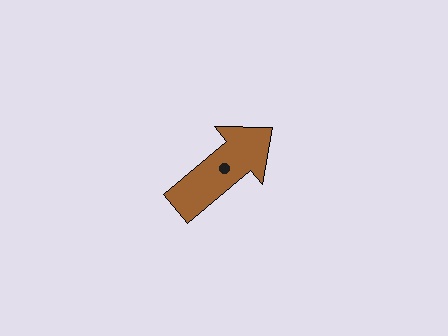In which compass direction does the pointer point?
Northeast.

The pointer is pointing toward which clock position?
Roughly 2 o'clock.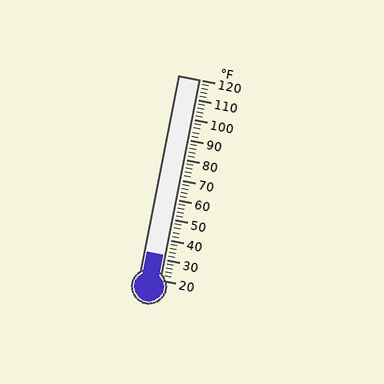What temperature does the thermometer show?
The thermometer shows approximately 32°F.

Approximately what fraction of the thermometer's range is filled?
The thermometer is filled to approximately 10% of its range.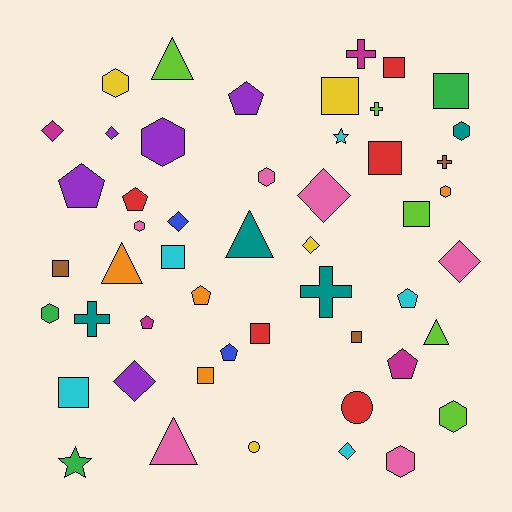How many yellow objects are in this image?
There are 4 yellow objects.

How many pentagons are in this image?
There are 8 pentagons.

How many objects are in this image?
There are 50 objects.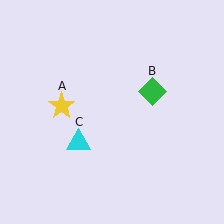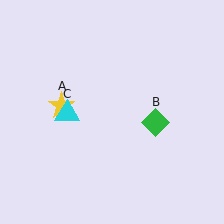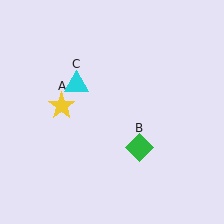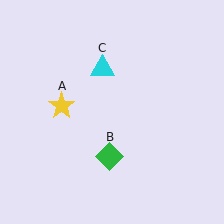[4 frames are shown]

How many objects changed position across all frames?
2 objects changed position: green diamond (object B), cyan triangle (object C).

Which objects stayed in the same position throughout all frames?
Yellow star (object A) remained stationary.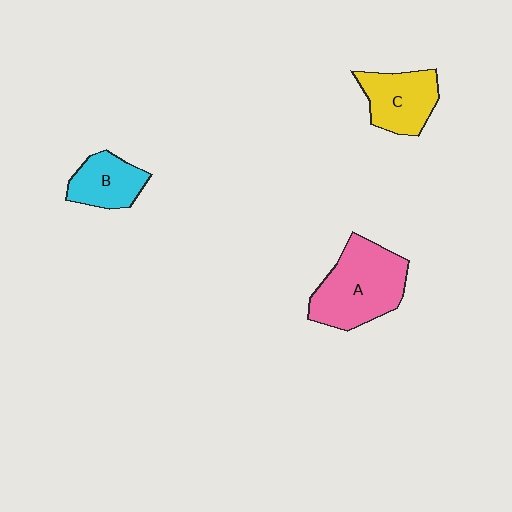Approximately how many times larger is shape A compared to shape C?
Approximately 1.5 times.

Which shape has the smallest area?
Shape B (cyan).